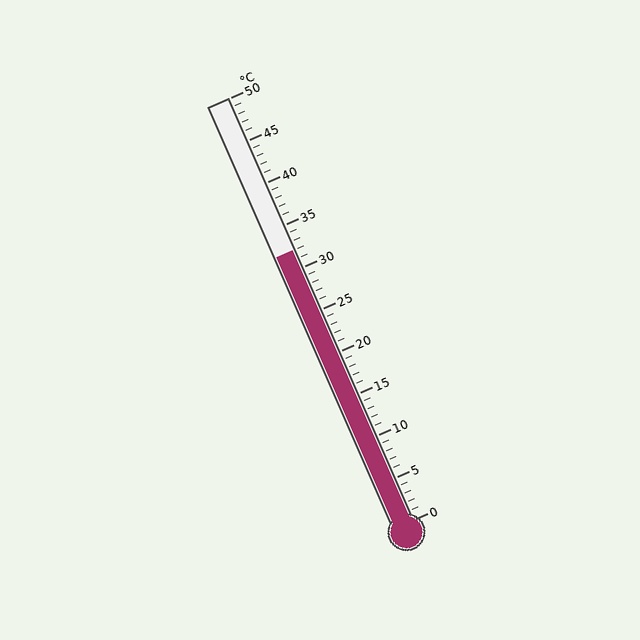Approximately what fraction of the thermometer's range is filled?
The thermometer is filled to approximately 65% of its range.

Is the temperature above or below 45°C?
The temperature is below 45°C.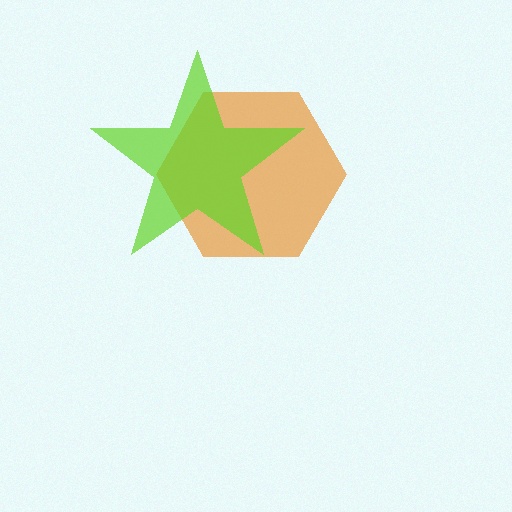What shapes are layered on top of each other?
The layered shapes are: an orange hexagon, a lime star.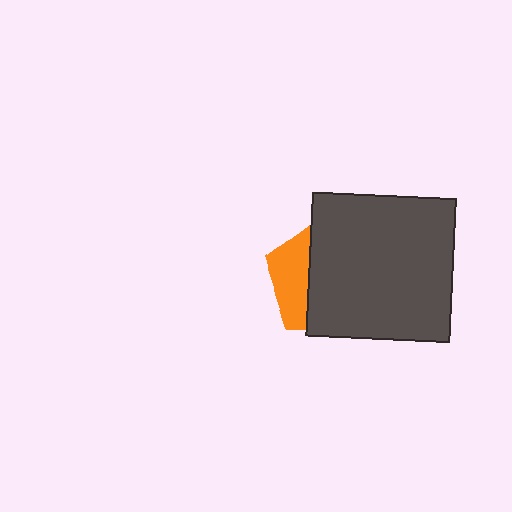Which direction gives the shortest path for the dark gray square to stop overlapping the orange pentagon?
Moving right gives the shortest separation.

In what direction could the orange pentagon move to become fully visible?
The orange pentagon could move left. That would shift it out from behind the dark gray square entirely.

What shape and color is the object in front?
The object in front is a dark gray square.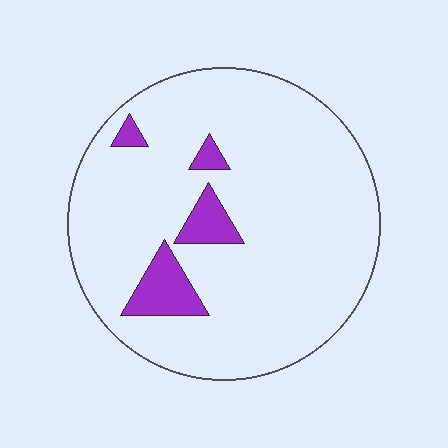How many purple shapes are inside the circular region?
4.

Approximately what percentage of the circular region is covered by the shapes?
Approximately 10%.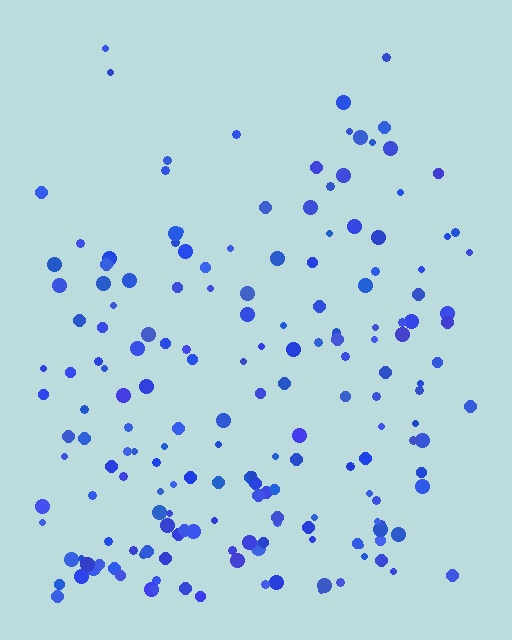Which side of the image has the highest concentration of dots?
The bottom.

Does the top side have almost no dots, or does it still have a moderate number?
Still a moderate number, just noticeably fewer than the bottom.